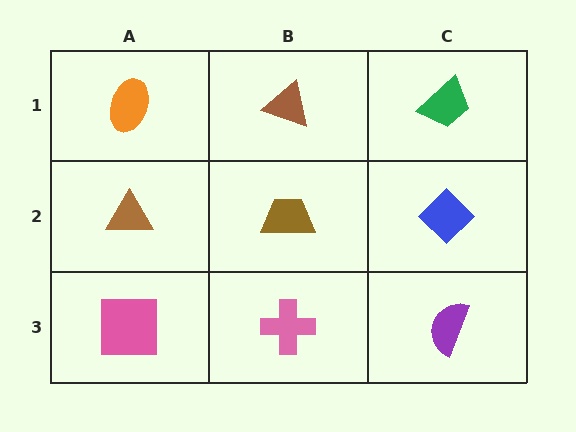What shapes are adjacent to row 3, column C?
A blue diamond (row 2, column C), a pink cross (row 3, column B).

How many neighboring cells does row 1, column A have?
2.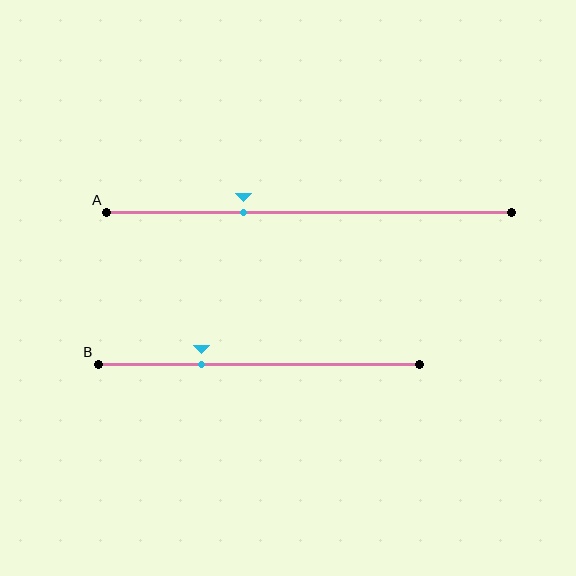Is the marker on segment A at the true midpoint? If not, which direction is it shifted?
No, the marker on segment A is shifted to the left by about 16% of the segment length.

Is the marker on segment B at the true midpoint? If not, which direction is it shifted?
No, the marker on segment B is shifted to the left by about 18% of the segment length.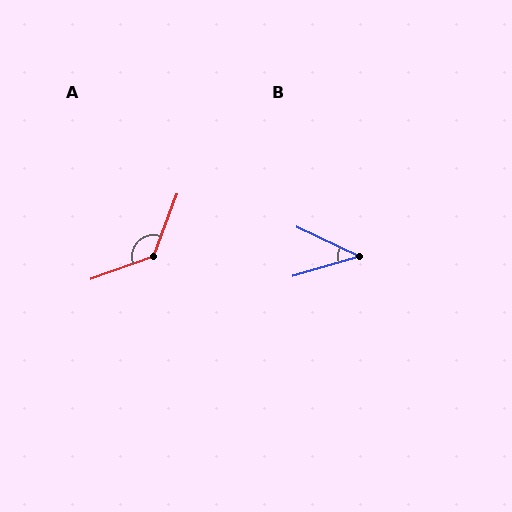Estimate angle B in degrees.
Approximately 42 degrees.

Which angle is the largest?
A, at approximately 131 degrees.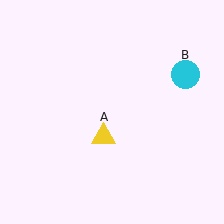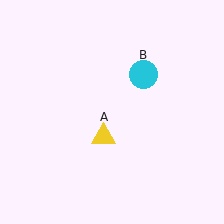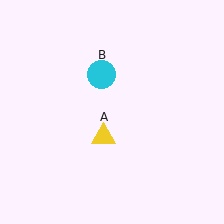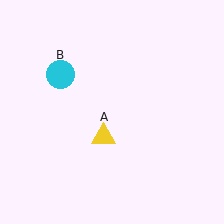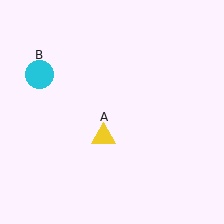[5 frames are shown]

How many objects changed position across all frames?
1 object changed position: cyan circle (object B).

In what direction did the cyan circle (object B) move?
The cyan circle (object B) moved left.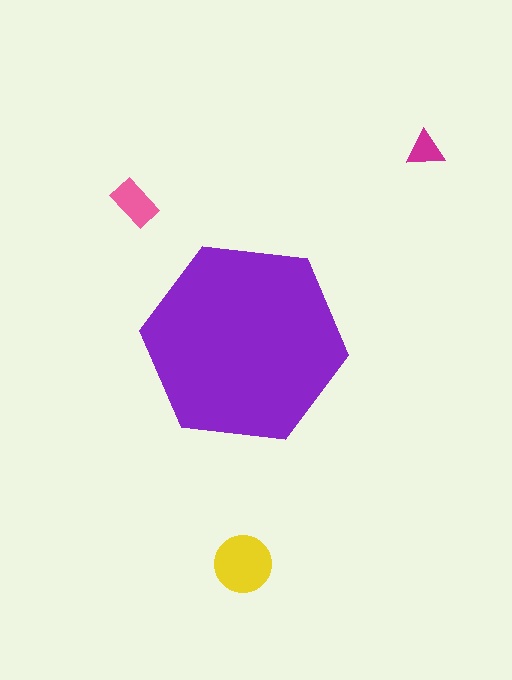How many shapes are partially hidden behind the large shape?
0 shapes are partially hidden.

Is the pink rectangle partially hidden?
No, the pink rectangle is fully visible.